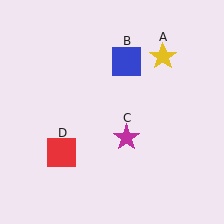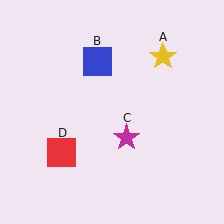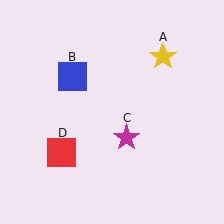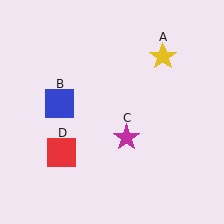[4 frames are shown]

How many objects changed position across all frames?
1 object changed position: blue square (object B).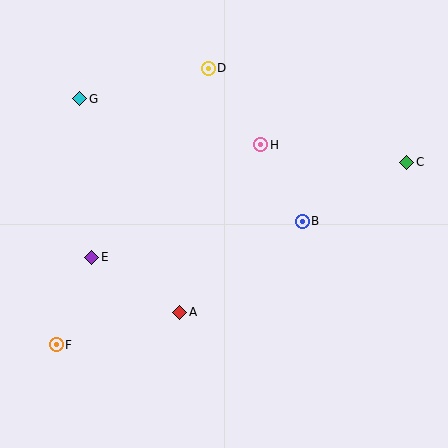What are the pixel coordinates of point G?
Point G is at (80, 99).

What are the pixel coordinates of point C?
Point C is at (407, 162).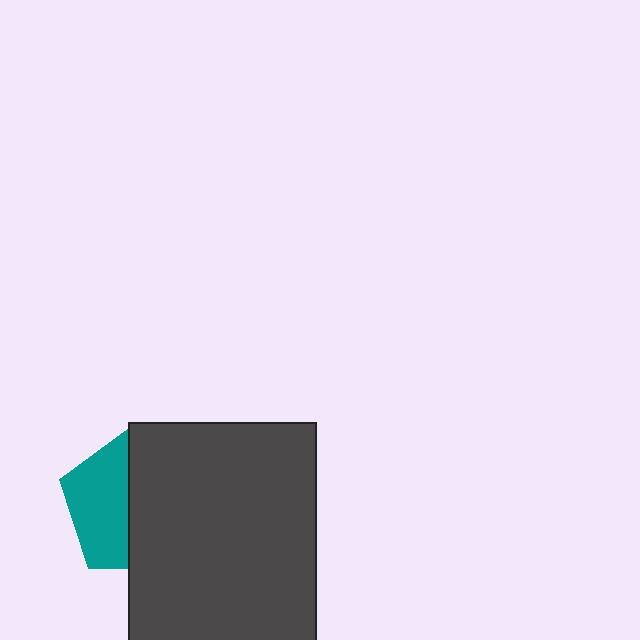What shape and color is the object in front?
The object in front is a dark gray rectangle.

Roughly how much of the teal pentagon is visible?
A small part of it is visible (roughly 43%).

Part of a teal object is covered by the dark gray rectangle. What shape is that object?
It is a pentagon.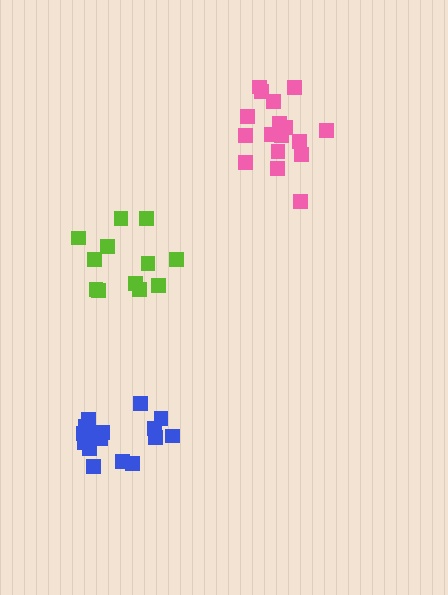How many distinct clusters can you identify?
There are 3 distinct clusters.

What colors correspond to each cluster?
The clusters are colored: lime, pink, blue.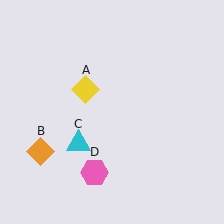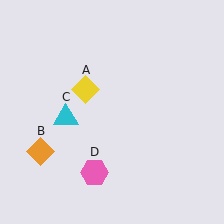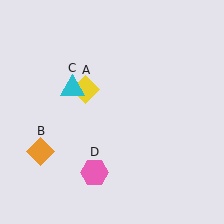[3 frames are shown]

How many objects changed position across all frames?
1 object changed position: cyan triangle (object C).